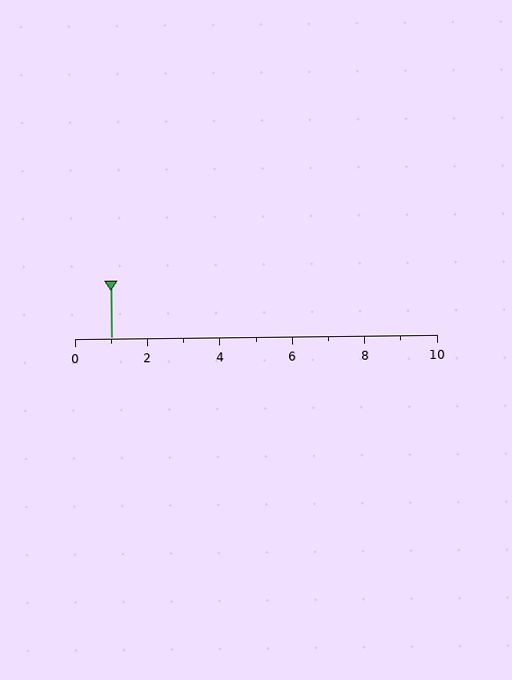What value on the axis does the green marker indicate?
The marker indicates approximately 1.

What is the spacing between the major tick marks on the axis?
The major ticks are spaced 2 apart.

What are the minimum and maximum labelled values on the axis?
The axis runs from 0 to 10.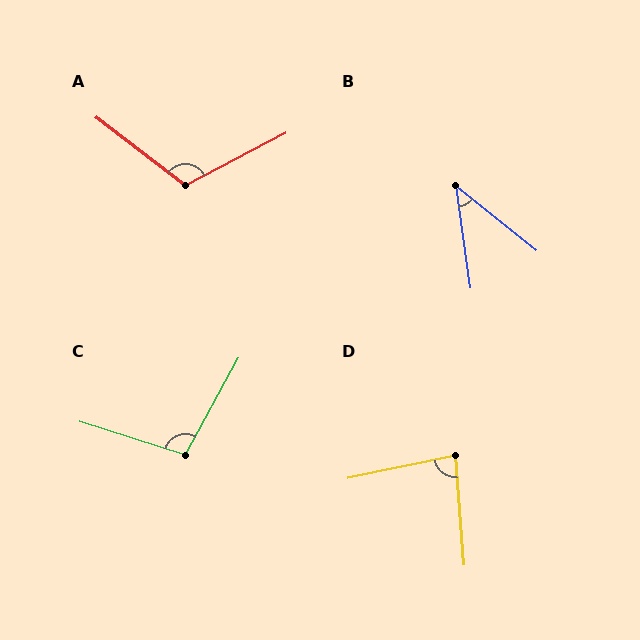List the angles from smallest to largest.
B (44°), D (83°), C (101°), A (115°).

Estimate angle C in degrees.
Approximately 101 degrees.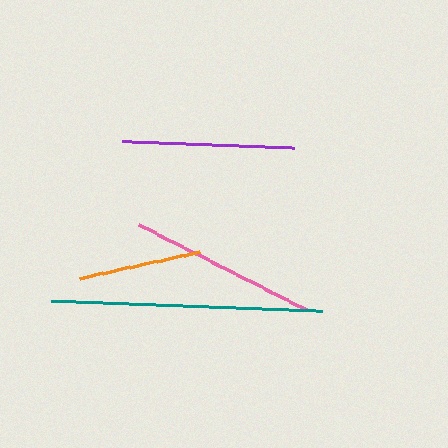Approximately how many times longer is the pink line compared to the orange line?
The pink line is approximately 1.5 times the length of the orange line.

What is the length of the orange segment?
The orange segment is approximately 123 pixels long.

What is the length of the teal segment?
The teal segment is approximately 270 pixels long.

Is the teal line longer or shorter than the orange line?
The teal line is longer than the orange line.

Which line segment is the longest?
The teal line is the longest at approximately 270 pixels.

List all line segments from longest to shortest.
From longest to shortest: teal, pink, purple, orange.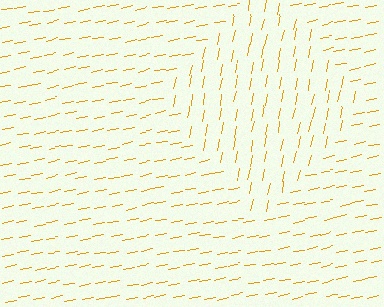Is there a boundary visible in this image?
Yes, there is a texture boundary formed by a change in line orientation.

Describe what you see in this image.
The image is filled with small orange line segments. A diamond region in the image has lines oriented differently from the surrounding lines, creating a visible texture boundary.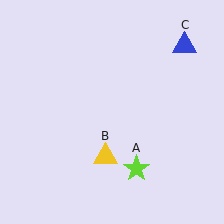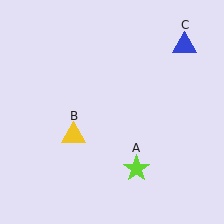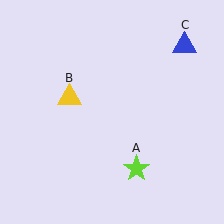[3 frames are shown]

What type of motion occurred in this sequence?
The yellow triangle (object B) rotated clockwise around the center of the scene.